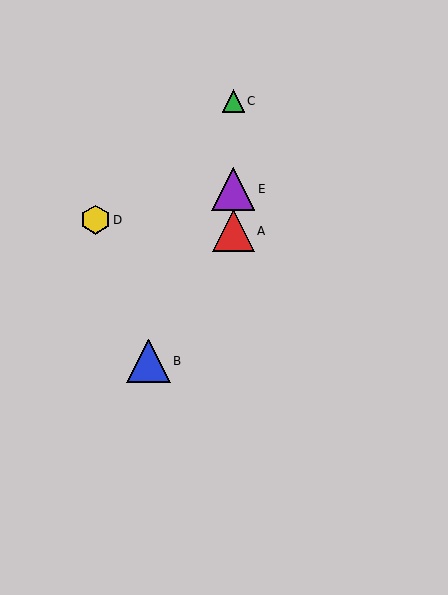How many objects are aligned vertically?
3 objects (A, C, E) are aligned vertically.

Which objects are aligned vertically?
Objects A, C, E are aligned vertically.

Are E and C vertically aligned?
Yes, both are at x≈233.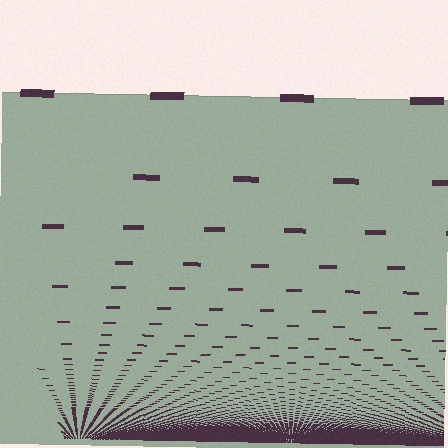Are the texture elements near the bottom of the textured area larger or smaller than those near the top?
Smaller. The gradient is inverted — elements near the bottom are smaller and denser.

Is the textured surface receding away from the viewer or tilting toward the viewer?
The surface appears to tilt toward the viewer. Texture elements get larger and sparser toward the top.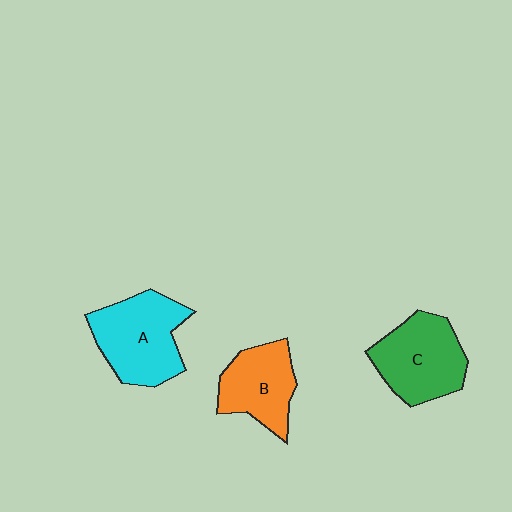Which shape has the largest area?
Shape A (cyan).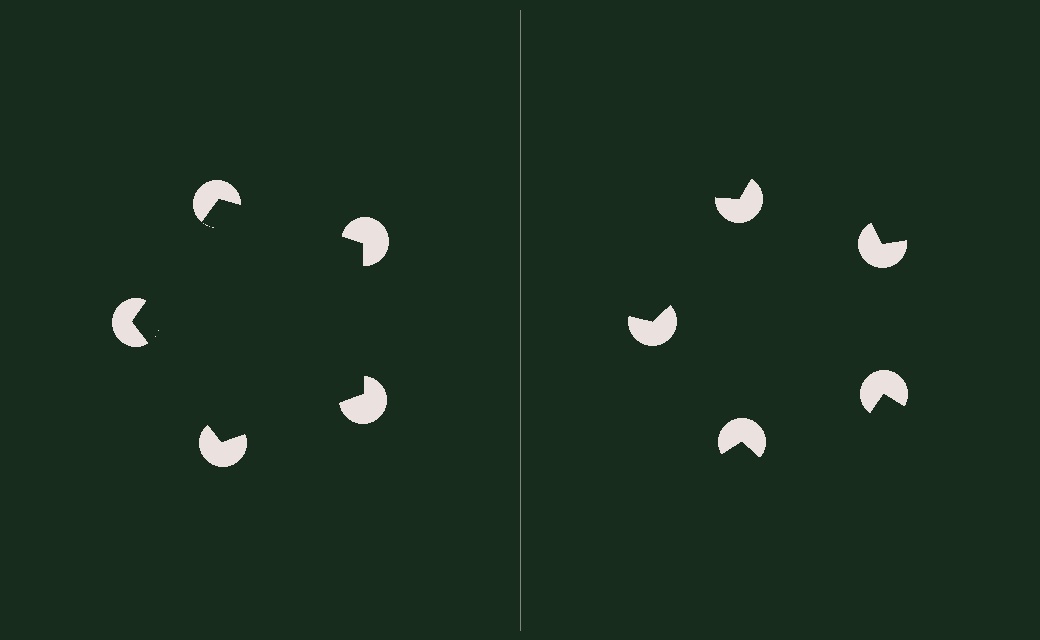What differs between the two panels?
The pac-man discs are positioned identically on both sides; only the wedge orientations differ. On the left they align to a pentagon; on the right they are misaligned.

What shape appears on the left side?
An illusory pentagon.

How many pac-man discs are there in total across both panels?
10 — 5 on each side.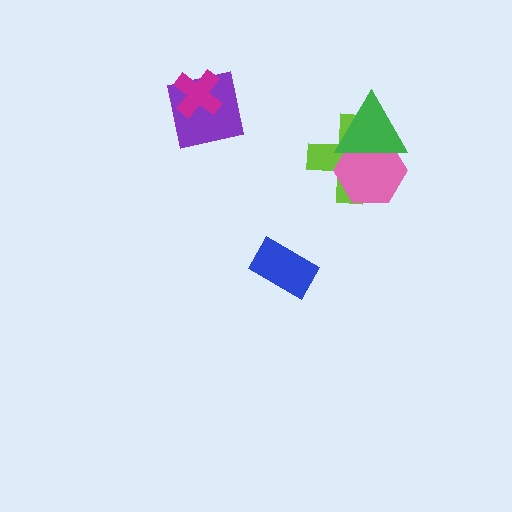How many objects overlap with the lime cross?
2 objects overlap with the lime cross.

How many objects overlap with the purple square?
1 object overlaps with the purple square.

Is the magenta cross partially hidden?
No, no other shape covers it.